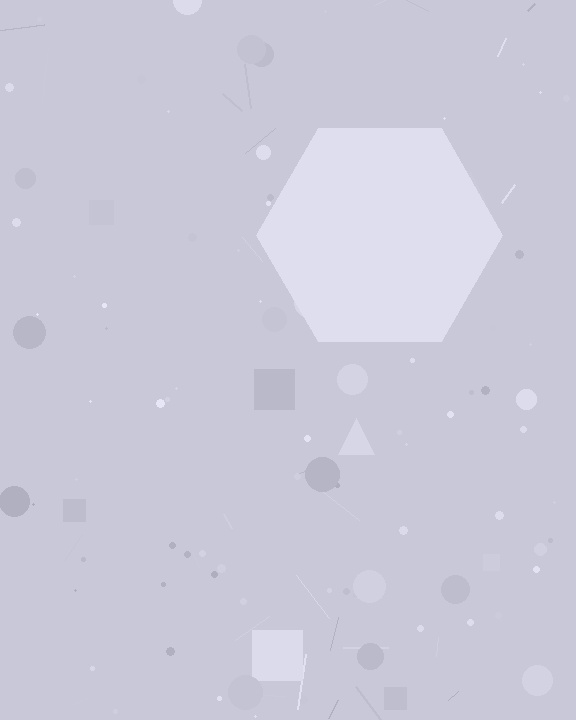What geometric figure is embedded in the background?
A hexagon is embedded in the background.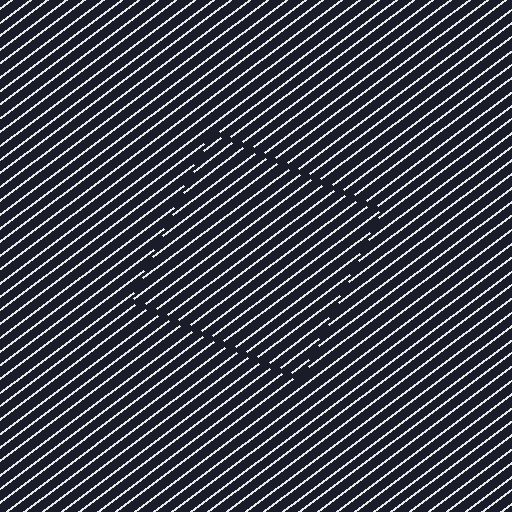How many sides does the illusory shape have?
4 sides — the line-ends trace a square.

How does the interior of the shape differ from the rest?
The interior of the shape contains the same grating, shifted by half a period — the contour is defined by the phase discontinuity where line-ends from the inner and outer gratings abut.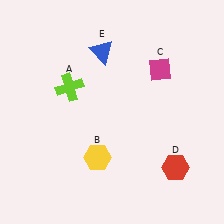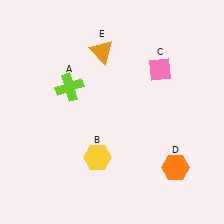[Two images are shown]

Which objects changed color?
C changed from magenta to pink. D changed from red to orange. E changed from blue to orange.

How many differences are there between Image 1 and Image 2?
There are 3 differences between the two images.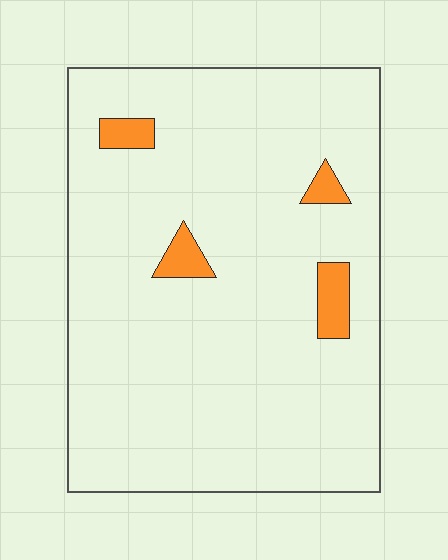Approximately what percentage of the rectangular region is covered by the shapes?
Approximately 5%.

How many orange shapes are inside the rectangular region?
4.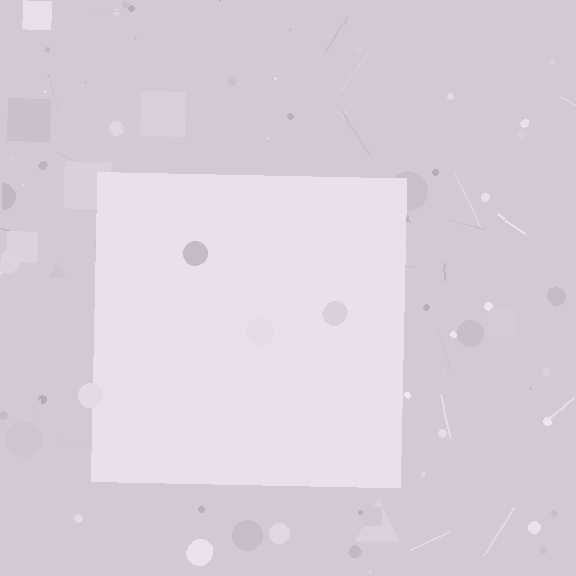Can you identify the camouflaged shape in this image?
The camouflaged shape is a square.